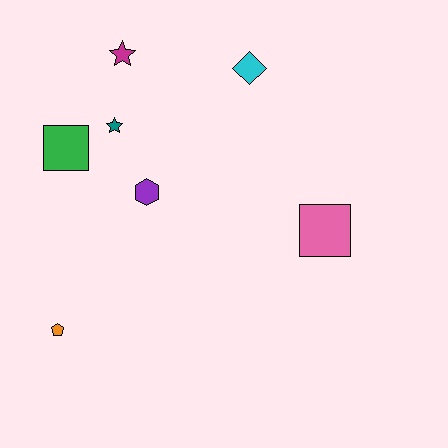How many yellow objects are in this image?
There are no yellow objects.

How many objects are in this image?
There are 7 objects.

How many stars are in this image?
There are 2 stars.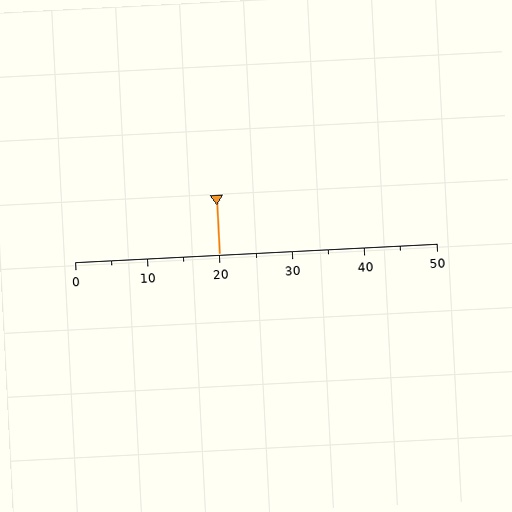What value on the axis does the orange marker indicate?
The marker indicates approximately 20.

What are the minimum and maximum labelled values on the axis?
The axis runs from 0 to 50.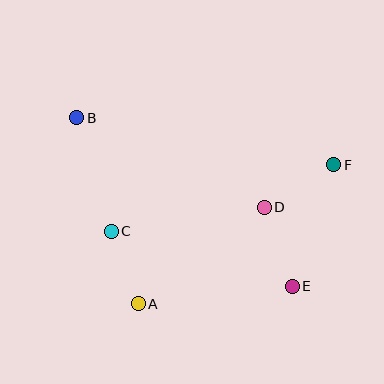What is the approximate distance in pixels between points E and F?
The distance between E and F is approximately 128 pixels.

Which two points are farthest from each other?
Points B and E are farthest from each other.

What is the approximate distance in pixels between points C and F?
The distance between C and F is approximately 232 pixels.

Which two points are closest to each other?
Points A and C are closest to each other.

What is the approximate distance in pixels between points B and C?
The distance between B and C is approximately 119 pixels.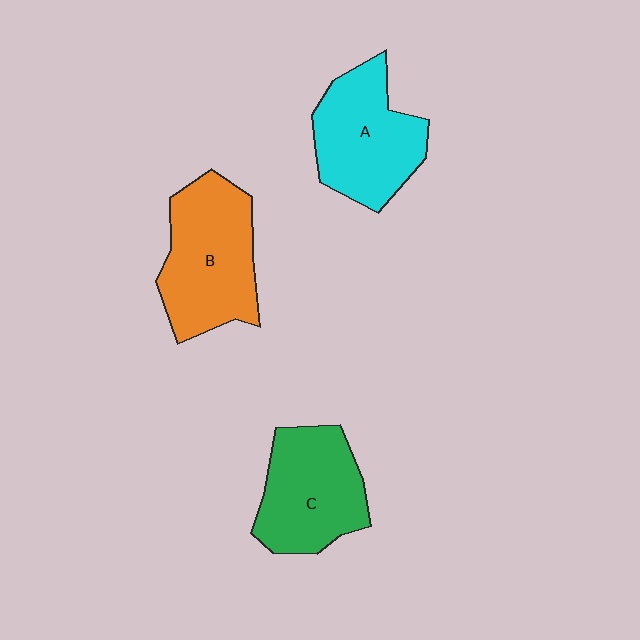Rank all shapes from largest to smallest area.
From largest to smallest: B (orange), A (cyan), C (green).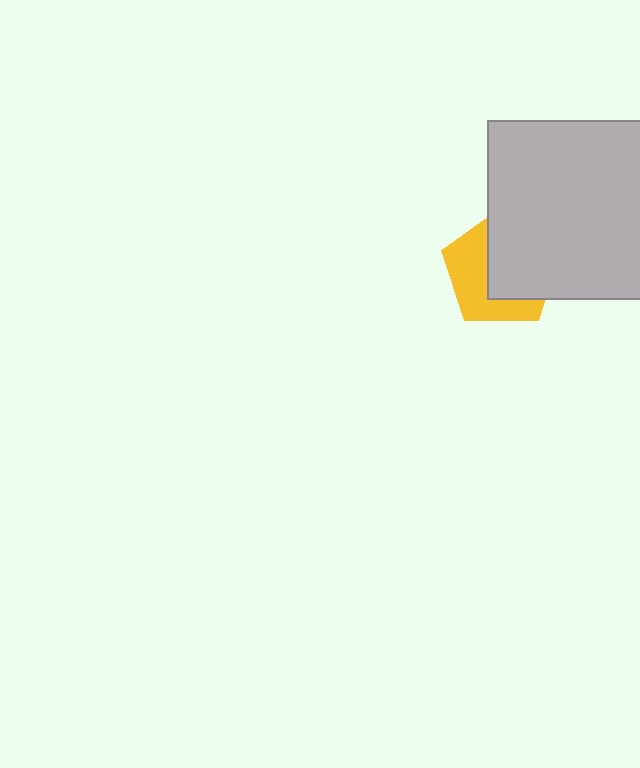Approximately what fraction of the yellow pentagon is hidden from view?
Roughly 53% of the yellow pentagon is hidden behind the light gray square.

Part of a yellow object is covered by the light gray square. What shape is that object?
It is a pentagon.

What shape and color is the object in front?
The object in front is a light gray square.